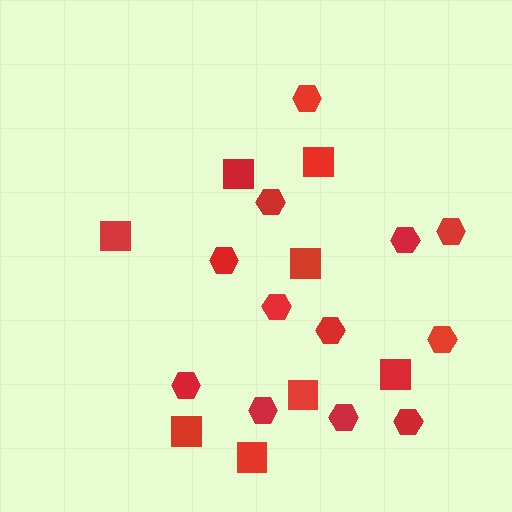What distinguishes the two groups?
There are 2 groups: one group of squares (8) and one group of hexagons (12).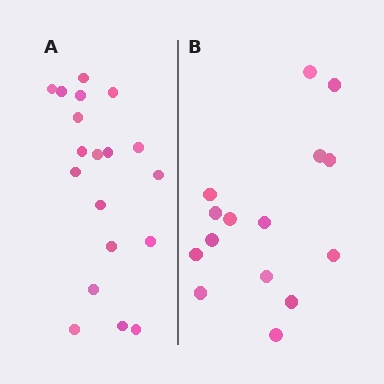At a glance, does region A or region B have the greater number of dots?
Region A (the left region) has more dots.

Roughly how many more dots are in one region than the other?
Region A has about 4 more dots than region B.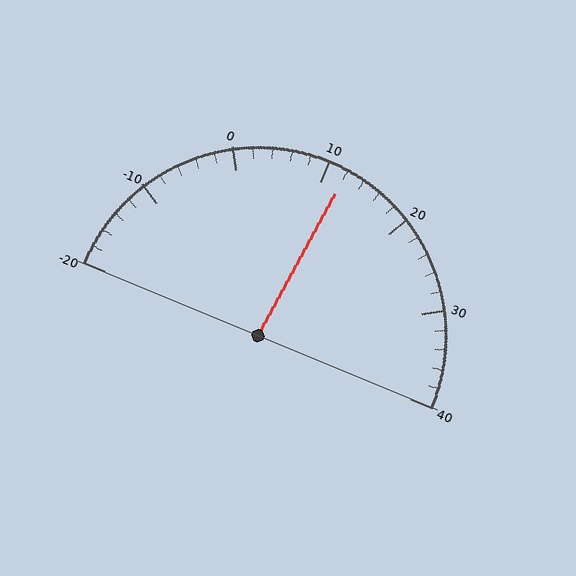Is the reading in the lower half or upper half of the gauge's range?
The reading is in the upper half of the range (-20 to 40).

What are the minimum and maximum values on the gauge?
The gauge ranges from -20 to 40.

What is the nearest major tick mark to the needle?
The nearest major tick mark is 10.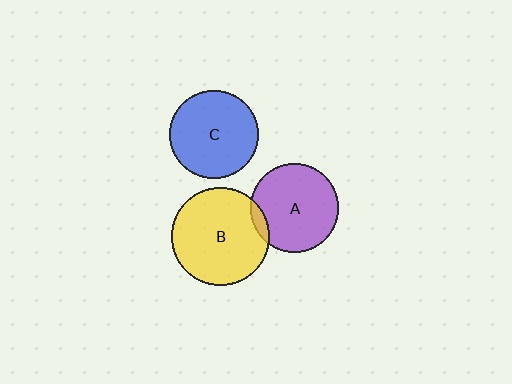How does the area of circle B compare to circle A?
Approximately 1.2 times.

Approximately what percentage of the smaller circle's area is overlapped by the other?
Approximately 5%.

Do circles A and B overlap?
Yes.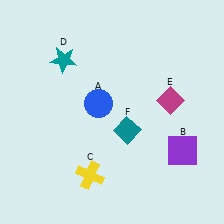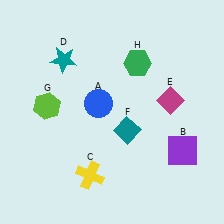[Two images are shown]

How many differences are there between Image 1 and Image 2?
There are 2 differences between the two images.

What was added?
A lime hexagon (G), a green hexagon (H) were added in Image 2.